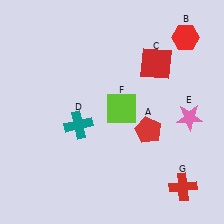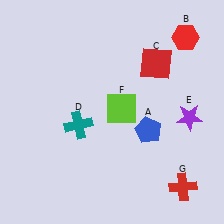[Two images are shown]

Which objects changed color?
A changed from red to blue. E changed from pink to purple.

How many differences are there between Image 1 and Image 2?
There are 2 differences between the two images.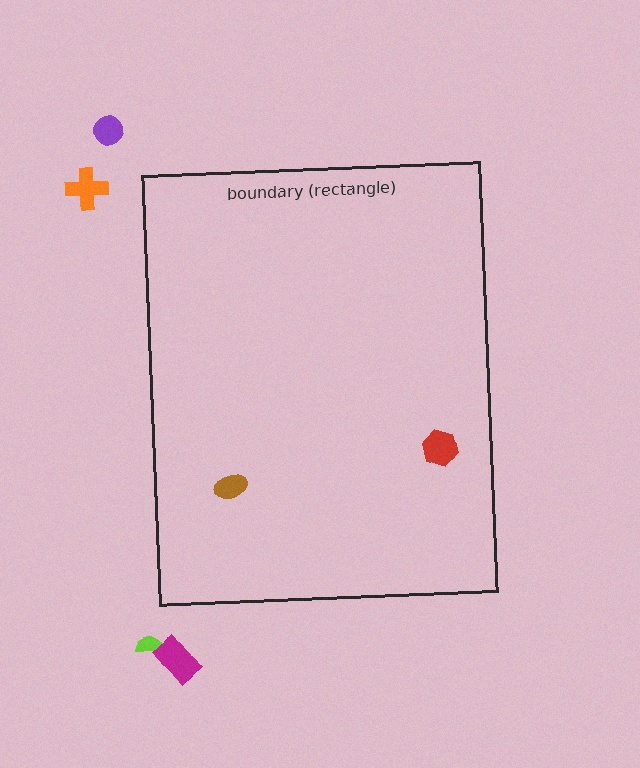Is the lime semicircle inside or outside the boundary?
Outside.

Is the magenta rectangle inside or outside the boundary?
Outside.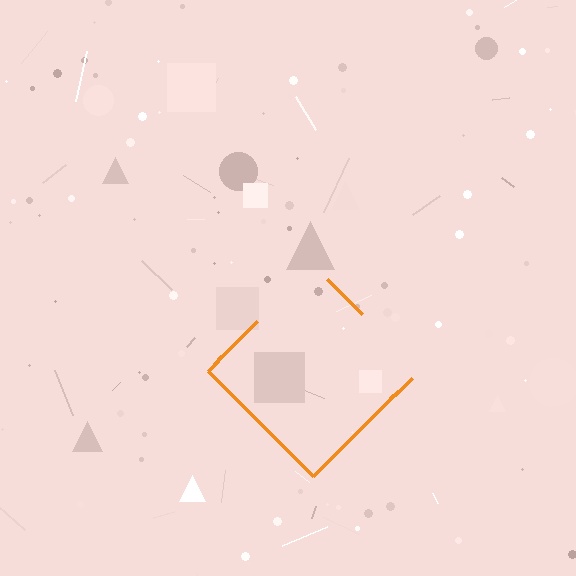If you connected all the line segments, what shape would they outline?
They would outline a diamond.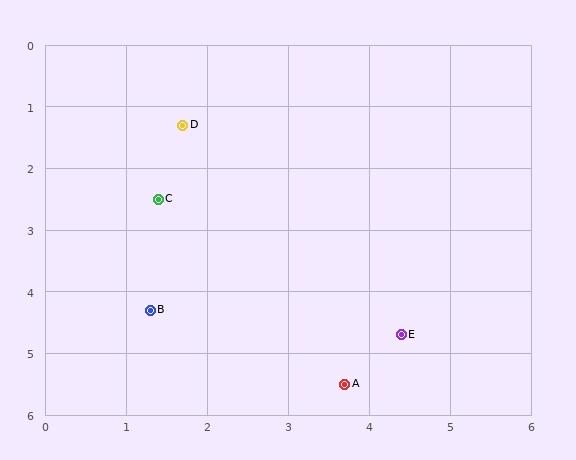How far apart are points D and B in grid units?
Points D and B are about 3.0 grid units apart.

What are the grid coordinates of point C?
Point C is at approximately (1.4, 2.5).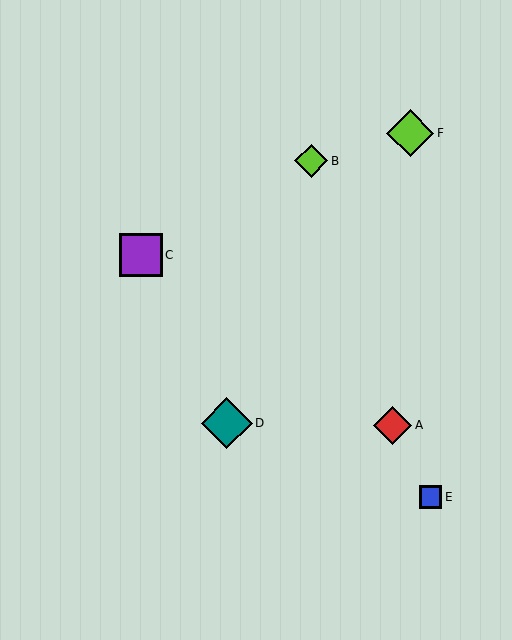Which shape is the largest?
The teal diamond (labeled D) is the largest.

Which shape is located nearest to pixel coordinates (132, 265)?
The purple square (labeled C) at (141, 255) is nearest to that location.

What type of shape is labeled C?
Shape C is a purple square.